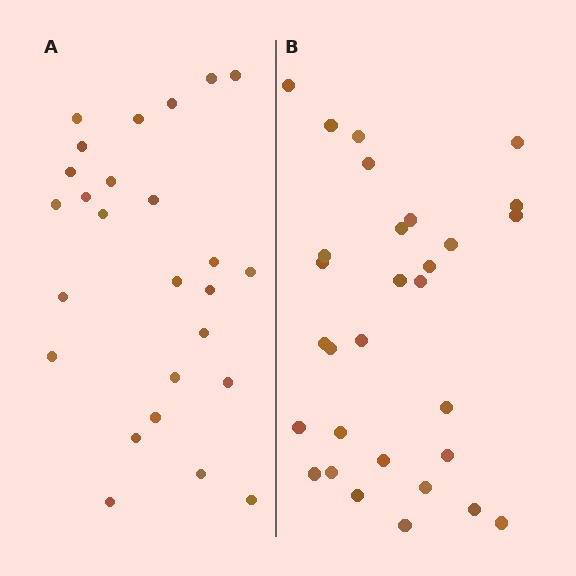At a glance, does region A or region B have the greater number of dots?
Region B (the right region) has more dots.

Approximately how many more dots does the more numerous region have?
Region B has about 4 more dots than region A.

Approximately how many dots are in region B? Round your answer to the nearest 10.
About 30 dots.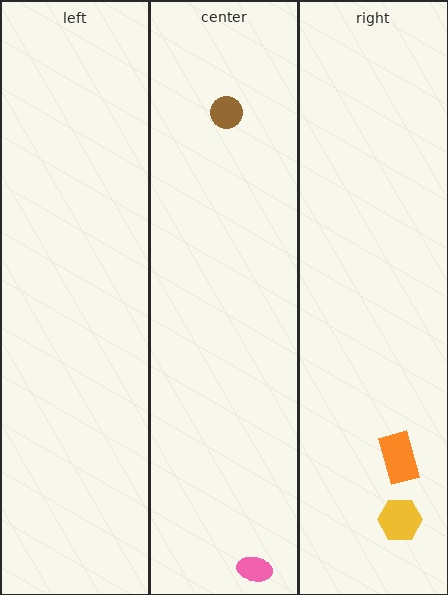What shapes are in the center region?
The brown circle, the pink ellipse.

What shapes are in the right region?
The orange rectangle, the yellow hexagon.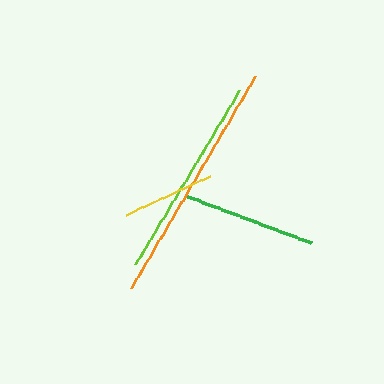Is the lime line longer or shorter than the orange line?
The orange line is longer than the lime line.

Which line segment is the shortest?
The yellow line is the shortest at approximately 92 pixels.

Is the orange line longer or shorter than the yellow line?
The orange line is longer than the yellow line.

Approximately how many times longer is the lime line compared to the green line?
The lime line is approximately 1.5 times the length of the green line.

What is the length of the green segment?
The green segment is approximately 135 pixels long.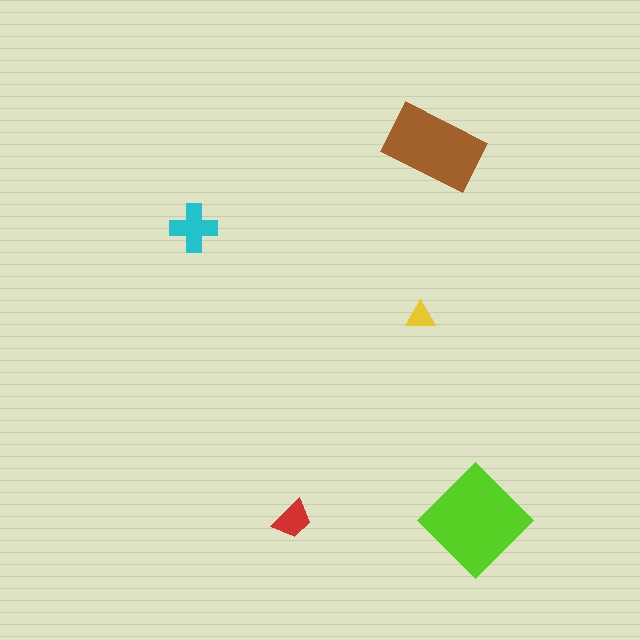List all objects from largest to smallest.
The lime diamond, the brown rectangle, the cyan cross, the red trapezoid, the yellow triangle.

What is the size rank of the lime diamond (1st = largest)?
1st.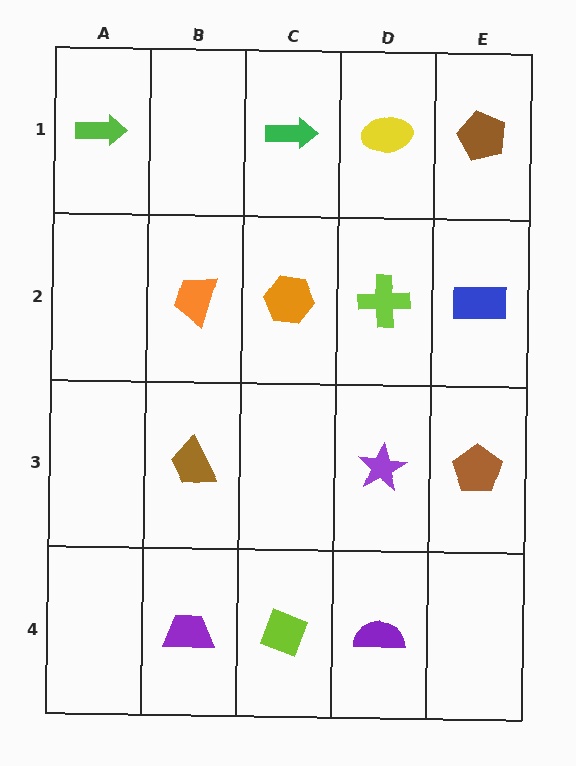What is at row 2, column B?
An orange trapezoid.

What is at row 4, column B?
A purple trapezoid.